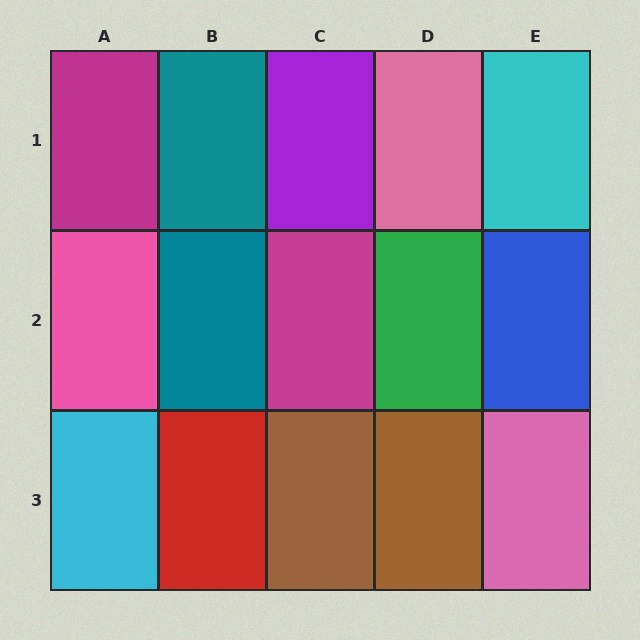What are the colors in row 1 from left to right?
Magenta, teal, purple, pink, cyan.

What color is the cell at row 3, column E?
Pink.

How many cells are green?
1 cell is green.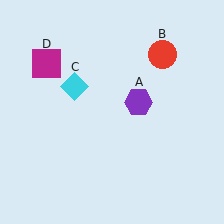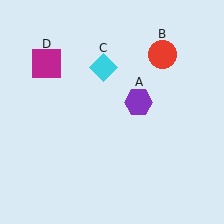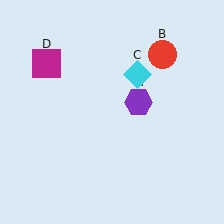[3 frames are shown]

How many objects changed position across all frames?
1 object changed position: cyan diamond (object C).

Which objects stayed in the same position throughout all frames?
Purple hexagon (object A) and red circle (object B) and magenta square (object D) remained stationary.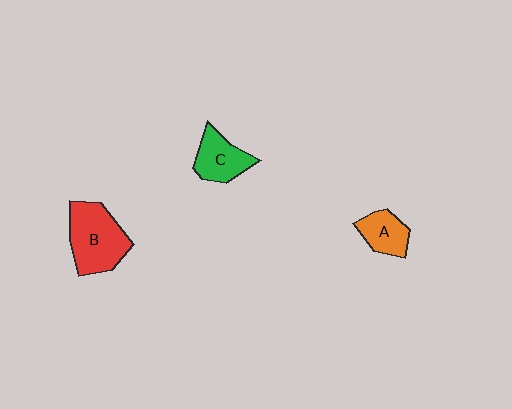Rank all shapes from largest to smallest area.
From largest to smallest: B (red), C (green), A (orange).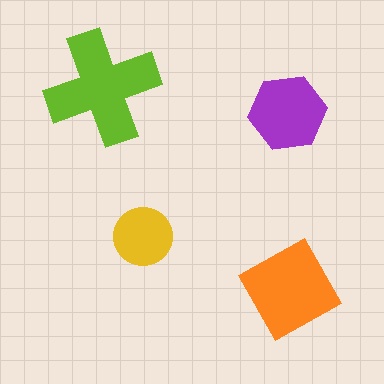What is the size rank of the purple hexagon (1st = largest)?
3rd.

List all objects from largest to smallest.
The lime cross, the orange diamond, the purple hexagon, the yellow circle.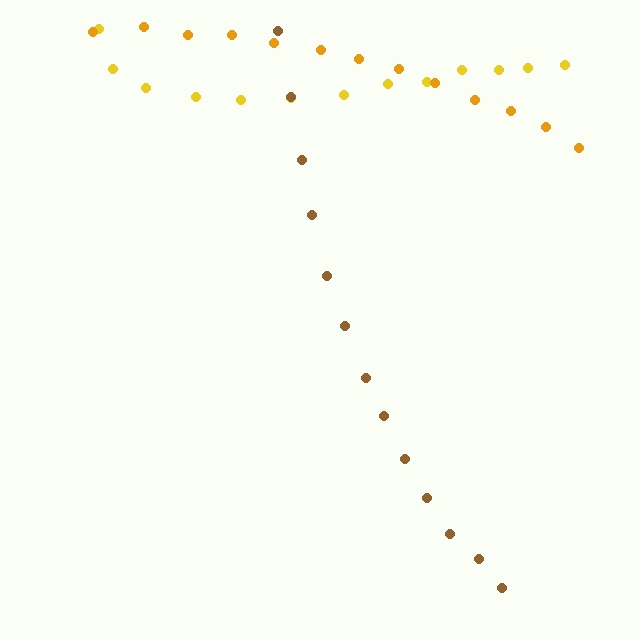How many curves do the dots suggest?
There are 3 distinct paths.